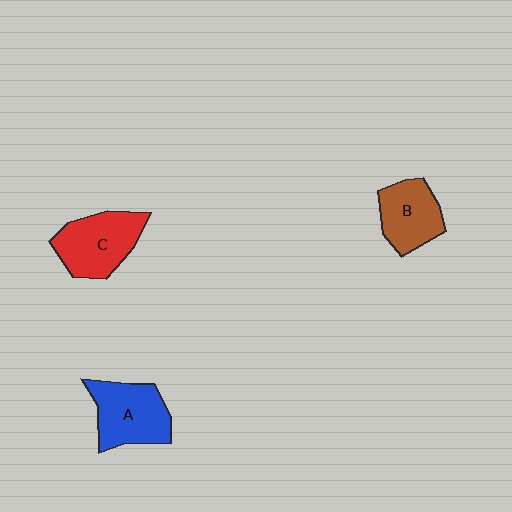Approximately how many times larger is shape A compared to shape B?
Approximately 1.2 times.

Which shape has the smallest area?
Shape B (brown).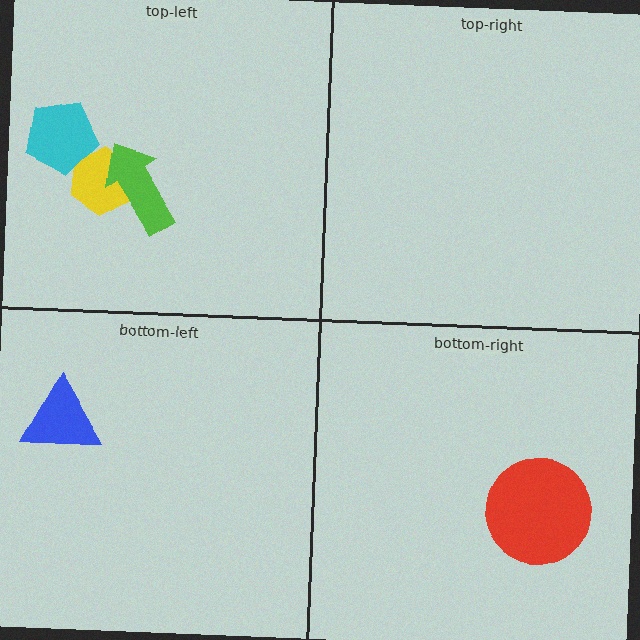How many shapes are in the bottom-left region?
1.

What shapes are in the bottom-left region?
The blue triangle.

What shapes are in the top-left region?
The yellow hexagon, the lime arrow, the cyan pentagon.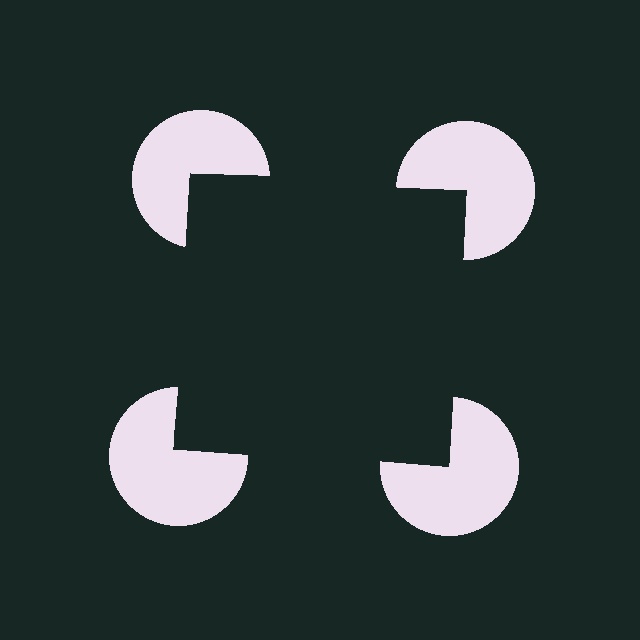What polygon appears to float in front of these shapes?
An illusory square — its edges are inferred from the aligned wedge cuts in the pac-man discs, not physically drawn.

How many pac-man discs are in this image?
There are 4 — one at each vertex of the illusory square.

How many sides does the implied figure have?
4 sides.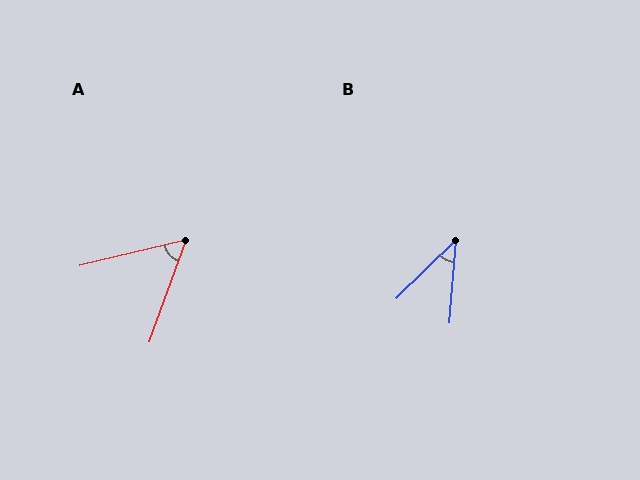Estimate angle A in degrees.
Approximately 57 degrees.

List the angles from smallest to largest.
B (41°), A (57°).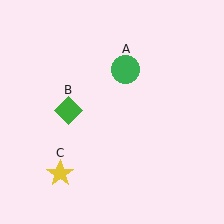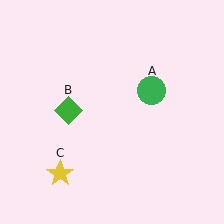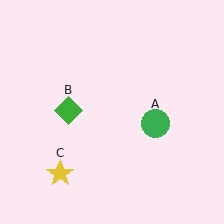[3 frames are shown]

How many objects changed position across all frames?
1 object changed position: green circle (object A).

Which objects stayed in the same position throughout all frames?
Green diamond (object B) and yellow star (object C) remained stationary.